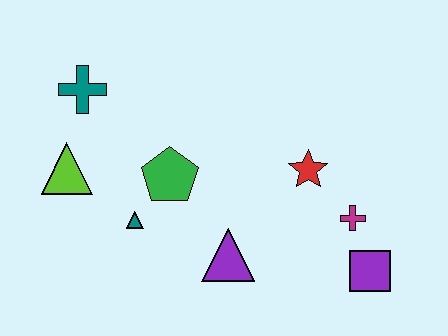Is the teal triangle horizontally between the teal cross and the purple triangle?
Yes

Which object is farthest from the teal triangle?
The purple square is farthest from the teal triangle.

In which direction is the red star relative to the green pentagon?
The red star is to the right of the green pentagon.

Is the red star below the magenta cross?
No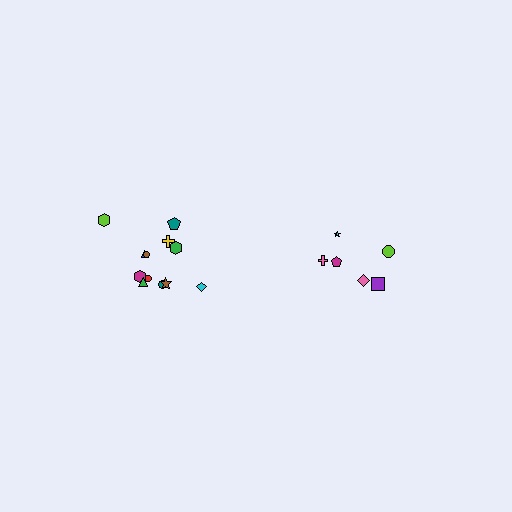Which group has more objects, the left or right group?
The left group.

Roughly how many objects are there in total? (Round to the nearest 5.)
Roughly 20 objects in total.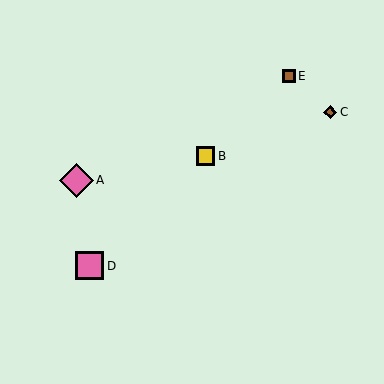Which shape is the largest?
The pink diamond (labeled A) is the largest.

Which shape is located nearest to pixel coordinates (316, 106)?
The brown diamond (labeled C) at (330, 112) is nearest to that location.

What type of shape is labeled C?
Shape C is a brown diamond.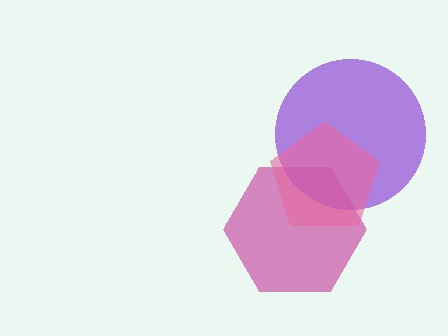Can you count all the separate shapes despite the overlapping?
Yes, there are 3 separate shapes.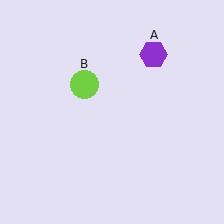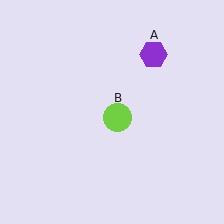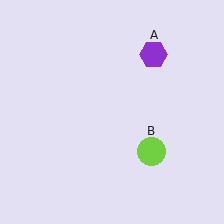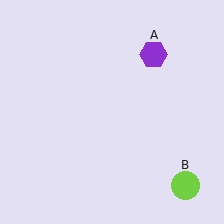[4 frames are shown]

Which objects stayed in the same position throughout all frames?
Purple hexagon (object A) remained stationary.